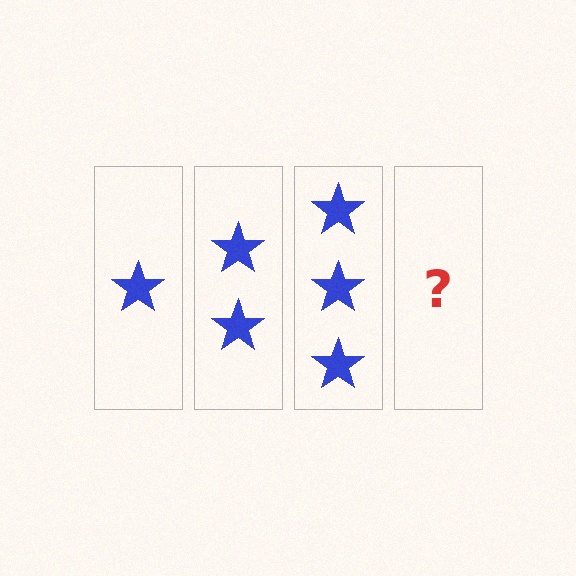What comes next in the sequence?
The next element should be 4 stars.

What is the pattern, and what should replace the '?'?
The pattern is that each step adds one more star. The '?' should be 4 stars.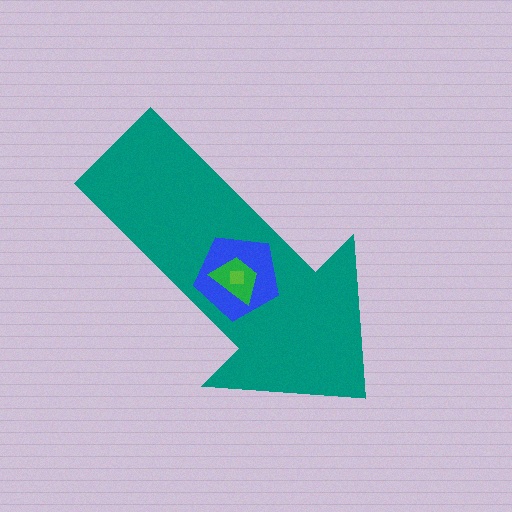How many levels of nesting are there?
4.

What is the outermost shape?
The teal arrow.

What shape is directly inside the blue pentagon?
The green trapezoid.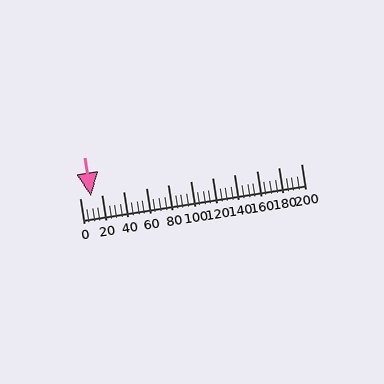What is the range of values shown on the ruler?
The ruler shows values from 0 to 200.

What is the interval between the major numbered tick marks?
The major tick marks are spaced 20 units apart.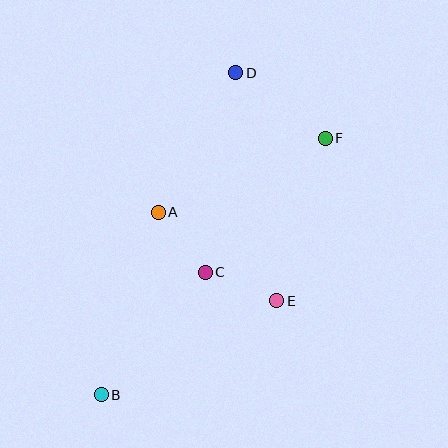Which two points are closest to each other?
Points A and C are closest to each other.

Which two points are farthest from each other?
Points B and D are farthest from each other.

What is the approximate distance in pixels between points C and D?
The distance between C and D is approximately 202 pixels.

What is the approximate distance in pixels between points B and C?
The distance between B and C is approximately 161 pixels.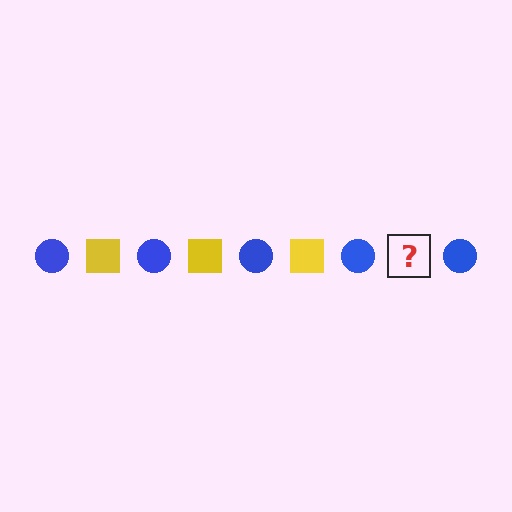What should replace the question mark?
The question mark should be replaced with a yellow square.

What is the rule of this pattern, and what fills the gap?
The rule is that the pattern alternates between blue circle and yellow square. The gap should be filled with a yellow square.